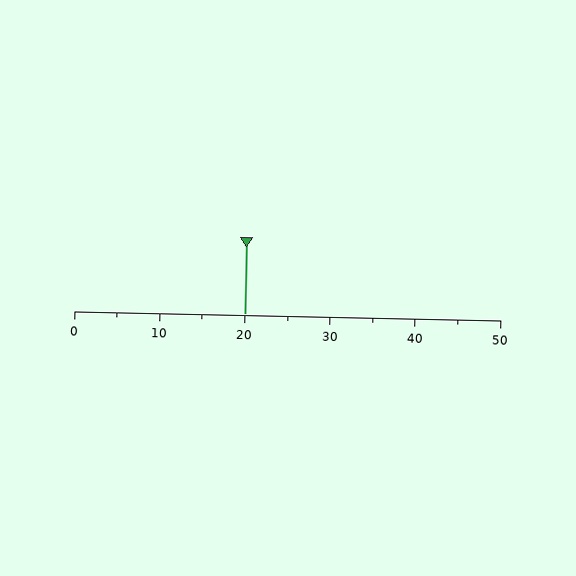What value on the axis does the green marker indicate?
The marker indicates approximately 20.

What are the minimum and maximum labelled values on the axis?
The axis runs from 0 to 50.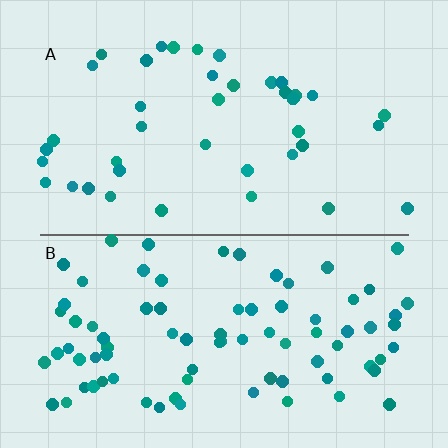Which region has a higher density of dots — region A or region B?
B (the bottom).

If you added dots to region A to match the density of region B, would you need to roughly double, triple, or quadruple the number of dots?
Approximately double.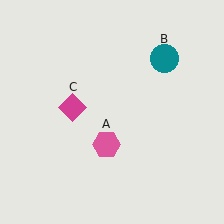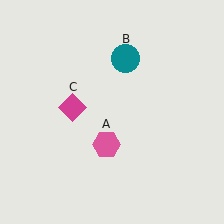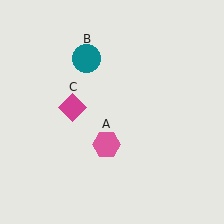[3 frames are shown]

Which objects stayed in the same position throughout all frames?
Pink hexagon (object A) and magenta diamond (object C) remained stationary.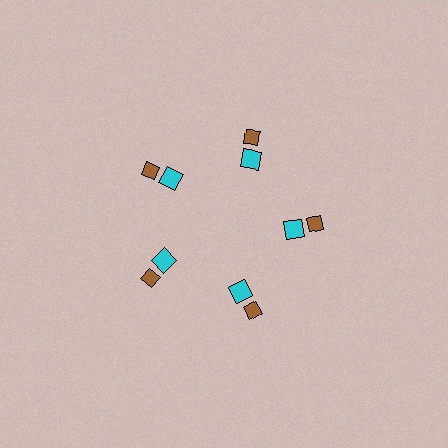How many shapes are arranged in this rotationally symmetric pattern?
There are 10 shapes, arranged in 5 groups of 2.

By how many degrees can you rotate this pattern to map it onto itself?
The pattern maps onto itself every 72 degrees of rotation.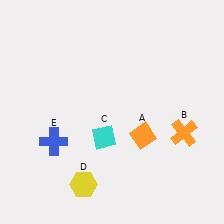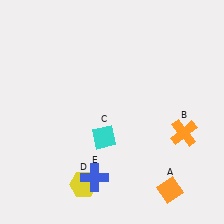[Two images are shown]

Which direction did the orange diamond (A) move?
The orange diamond (A) moved down.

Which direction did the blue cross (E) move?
The blue cross (E) moved right.